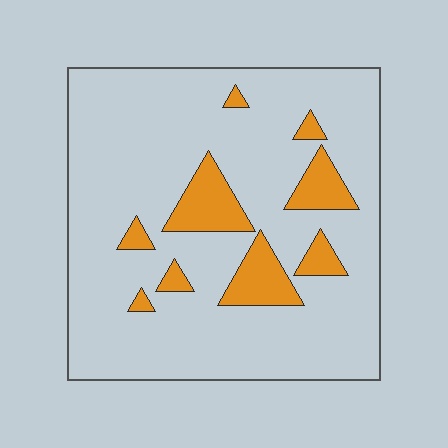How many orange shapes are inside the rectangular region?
9.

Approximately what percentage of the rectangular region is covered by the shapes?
Approximately 15%.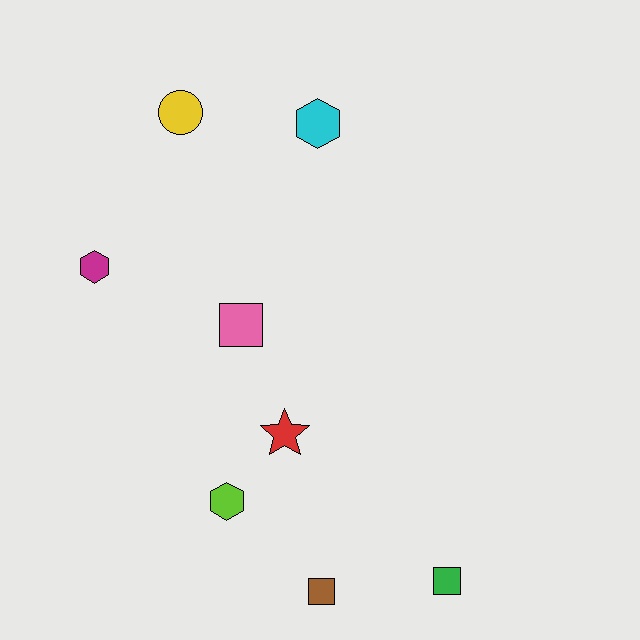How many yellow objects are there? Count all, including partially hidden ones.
There is 1 yellow object.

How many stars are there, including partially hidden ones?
There is 1 star.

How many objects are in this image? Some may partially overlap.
There are 8 objects.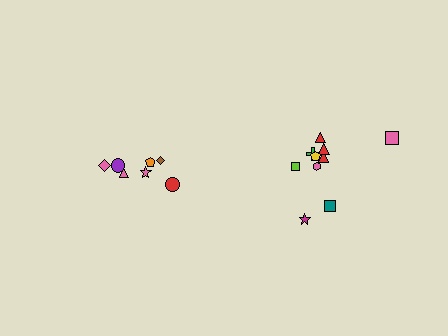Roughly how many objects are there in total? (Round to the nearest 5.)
Roughly 15 objects in total.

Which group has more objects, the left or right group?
The right group.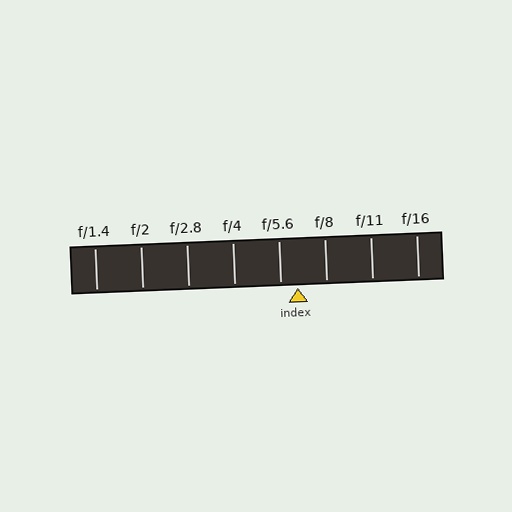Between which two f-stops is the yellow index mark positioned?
The index mark is between f/5.6 and f/8.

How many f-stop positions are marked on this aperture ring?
There are 8 f-stop positions marked.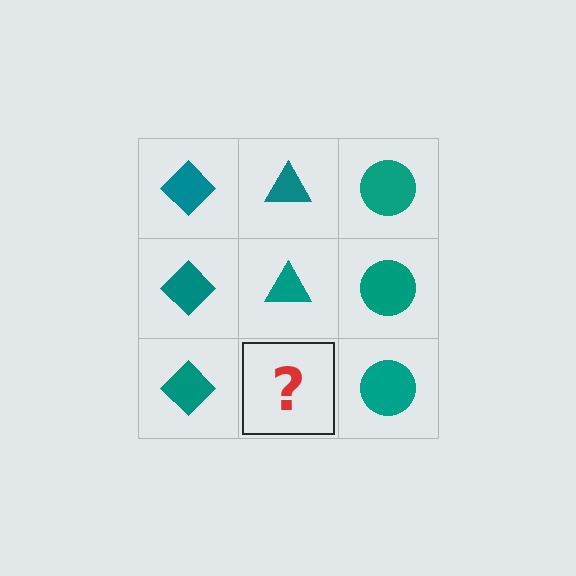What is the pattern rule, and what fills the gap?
The rule is that each column has a consistent shape. The gap should be filled with a teal triangle.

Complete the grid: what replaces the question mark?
The question mark should be replaced with a teal triangle.